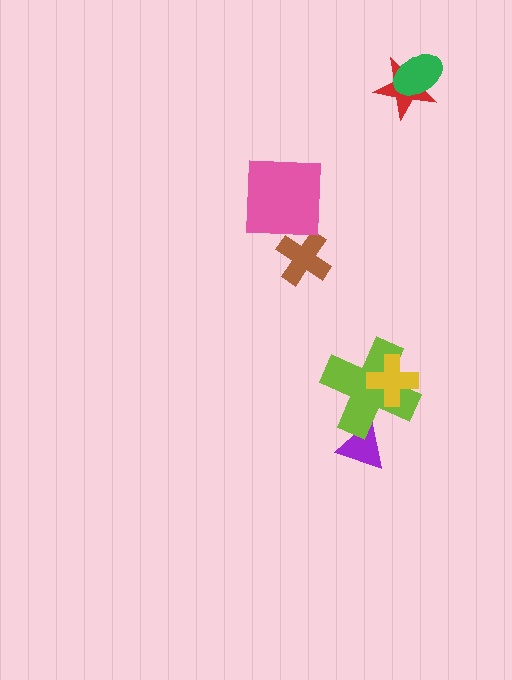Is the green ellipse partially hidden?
No, no other shape covers it.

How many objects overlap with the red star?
1 object overlaps with the red star.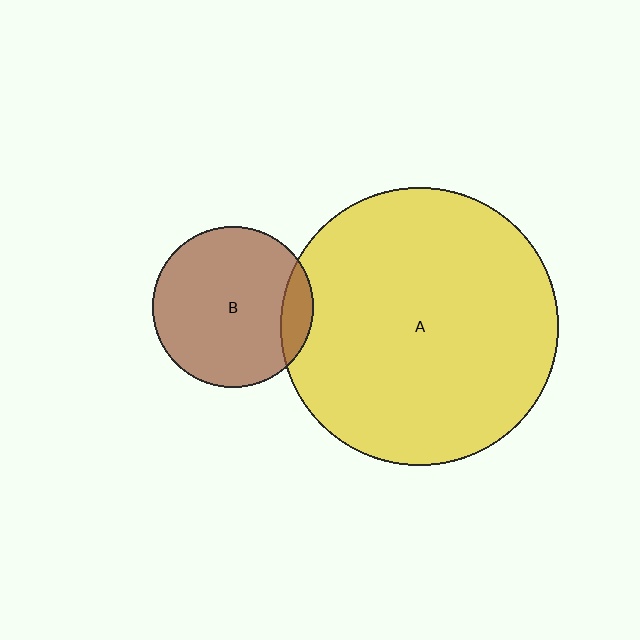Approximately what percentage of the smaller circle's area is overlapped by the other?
Approximately 10%.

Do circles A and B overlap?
Yes.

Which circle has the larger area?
Circle A (yellow).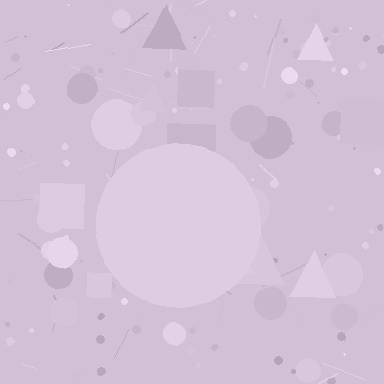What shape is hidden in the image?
A circle is hidden in the image.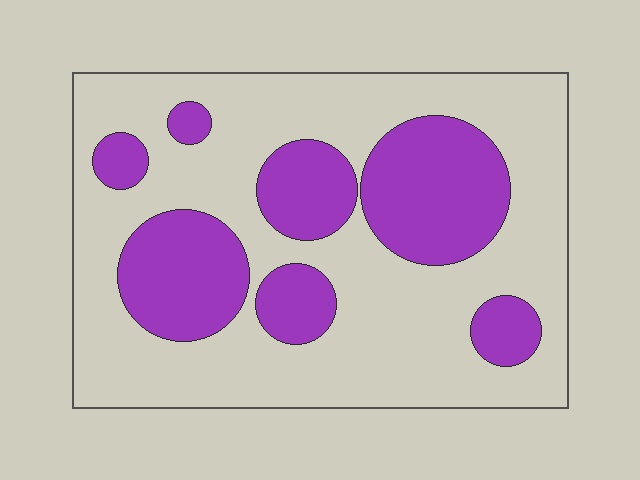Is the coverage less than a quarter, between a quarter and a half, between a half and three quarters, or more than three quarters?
Between a quarter and a half.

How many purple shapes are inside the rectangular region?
7.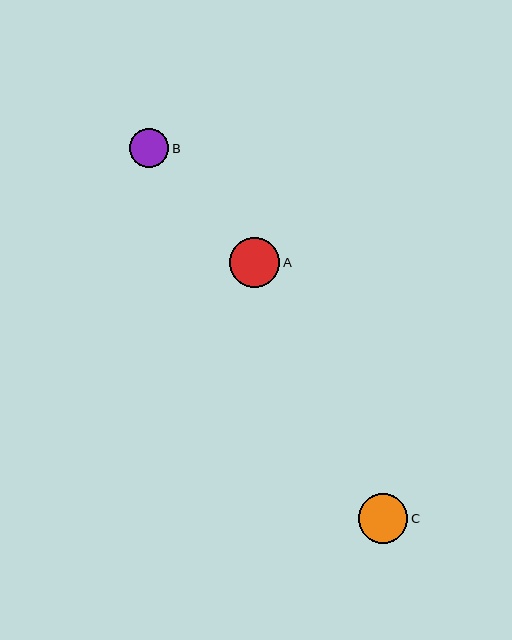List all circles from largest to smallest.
From largest to smallest: A, C, B.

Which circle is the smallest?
Circle B is the smallest with a size of approximately 39 pixels.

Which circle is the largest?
Circle A is the largest with a size of approximately 50 pixels.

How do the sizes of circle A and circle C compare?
Circle A and circle C are approximately the same size.